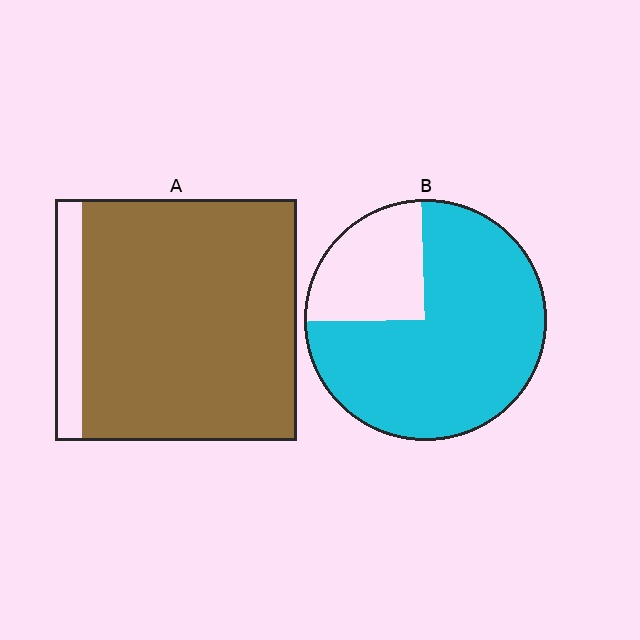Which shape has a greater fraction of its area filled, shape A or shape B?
Shape A.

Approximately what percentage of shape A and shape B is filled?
A is approximately 90% and B is approximately 75%.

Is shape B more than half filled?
Yes.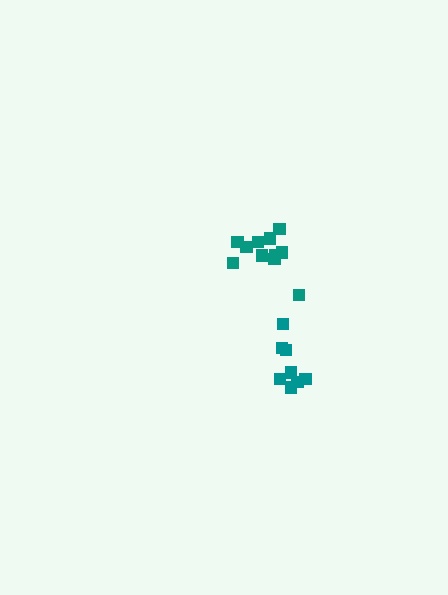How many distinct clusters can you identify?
There are 2 distinct clusters.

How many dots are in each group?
Group 1: 11 dots, Group 2: 8 dots (19 total).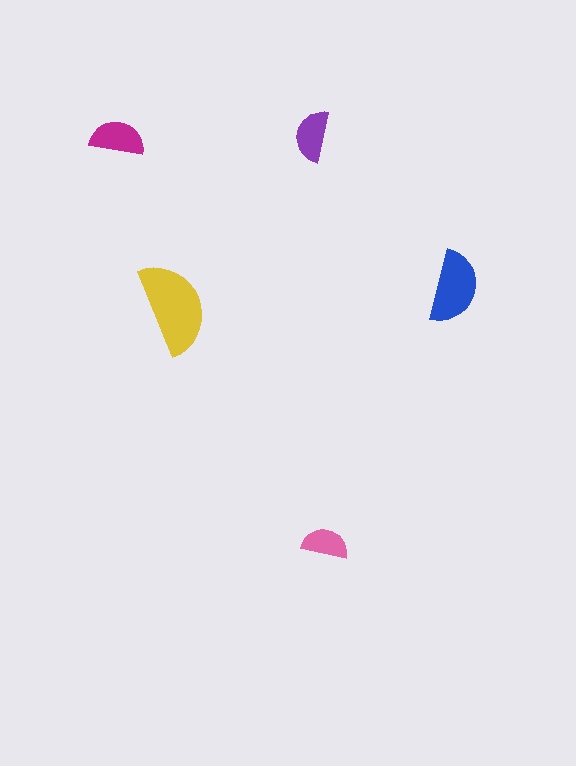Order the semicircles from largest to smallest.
the yellow one, the blue one, the magenta one, the purple one, the pink one.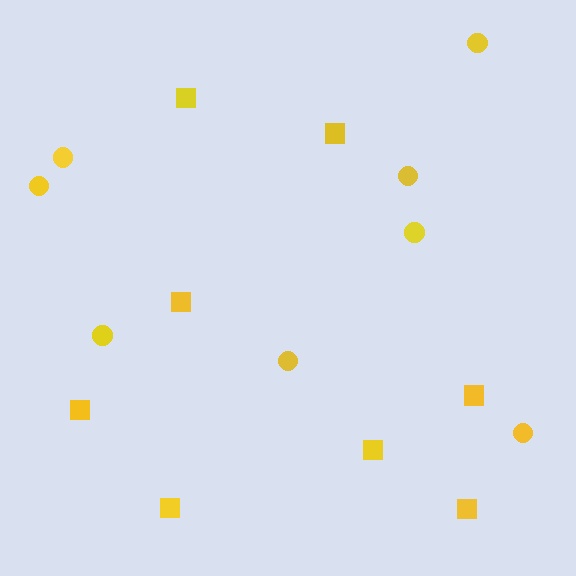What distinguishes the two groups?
There are 2 groups: one group of squares (8) and one group of circles (8).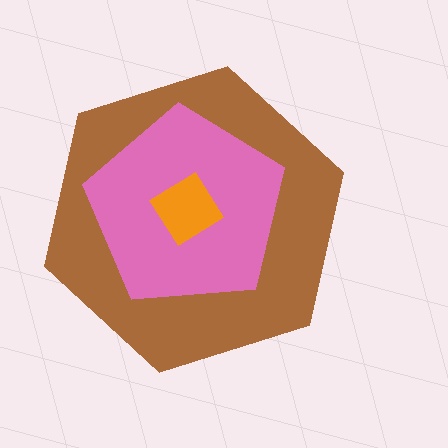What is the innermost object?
The orange diamond.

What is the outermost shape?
The brown hexagon.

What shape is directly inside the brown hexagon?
The pink pentagon.